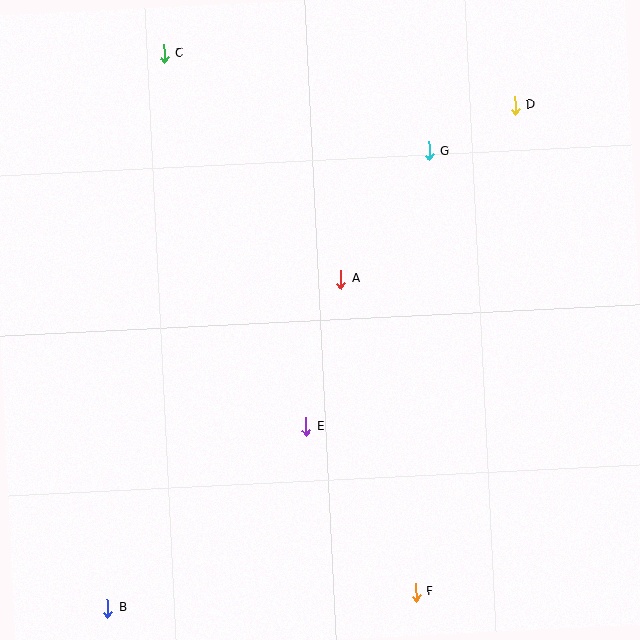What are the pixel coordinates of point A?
Point A is at (341, 279).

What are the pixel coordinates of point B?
Point B is at (108, 608).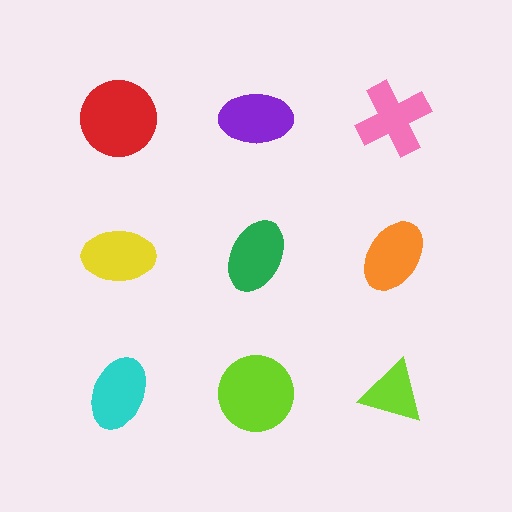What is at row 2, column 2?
A green ellipse.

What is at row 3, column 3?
A lime triangle.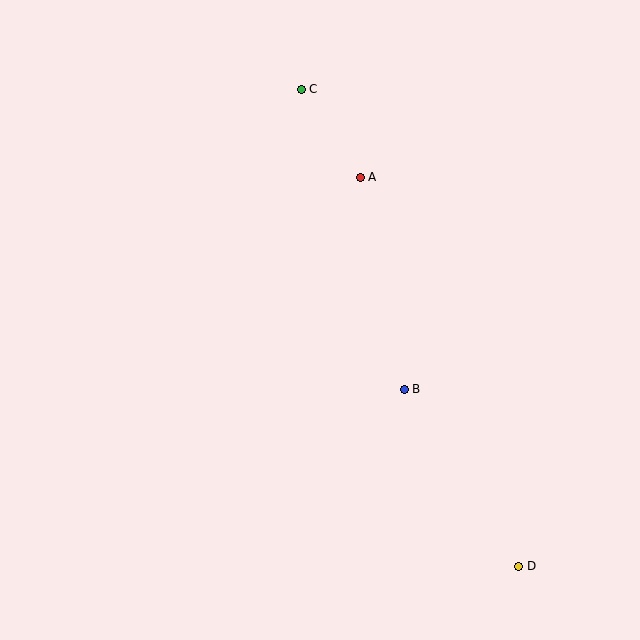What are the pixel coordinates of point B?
Point B is at (404, 389).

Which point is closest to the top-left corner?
Point C is closest to the top-left corner.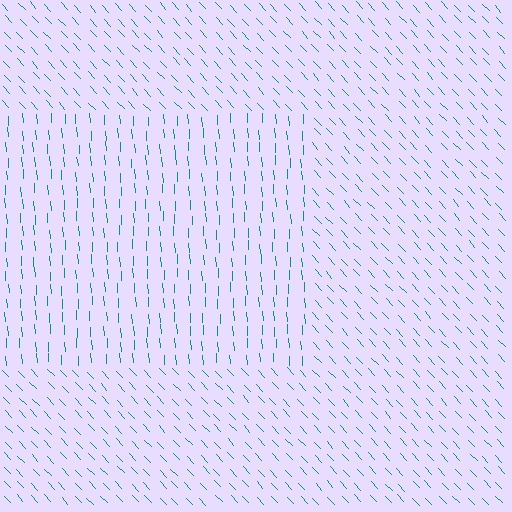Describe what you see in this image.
The image is filled with small teal line segments. A rectangle region in the image has lines oriented differently from the surrounding lines, creating a visible texture boundary.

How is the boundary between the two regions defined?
The boundary is defined purely by a change in line orientation (approximately 39 degrees difference). All lines are the same color and thickness.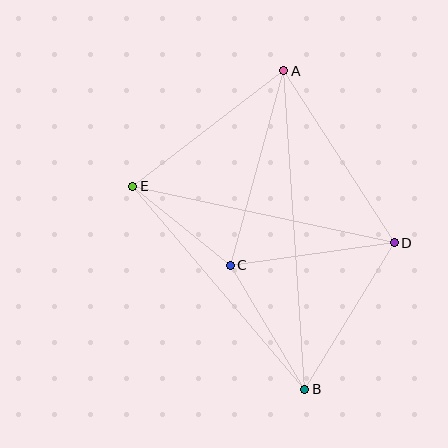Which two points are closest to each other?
Points C and E are closest to each other.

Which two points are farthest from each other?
Points A and B are farthest from each other.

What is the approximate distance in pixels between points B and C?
The distance between B and C is approximately 145 pixels.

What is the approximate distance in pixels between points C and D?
The distance between C and D is approximately 166 pixels.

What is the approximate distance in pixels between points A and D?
The distance between A and D is approximately 204 pixels.